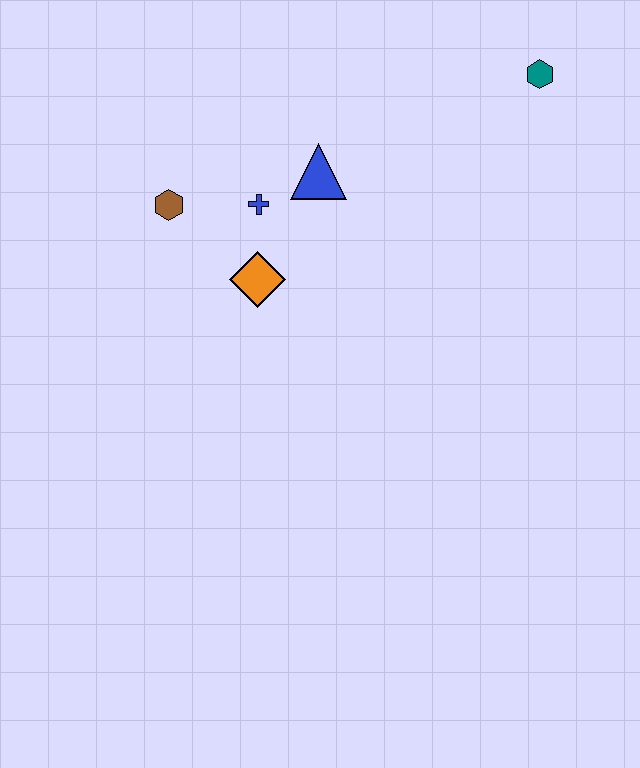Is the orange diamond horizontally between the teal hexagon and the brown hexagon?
Yes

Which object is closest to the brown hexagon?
The blue cross is closest to the brown hexagon.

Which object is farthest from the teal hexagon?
The brown hexagon is farthest from the teal hexagon.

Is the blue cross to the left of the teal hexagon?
Yes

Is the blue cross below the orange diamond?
No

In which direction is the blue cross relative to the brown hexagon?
The blue cross is to the right of the brown hexagon.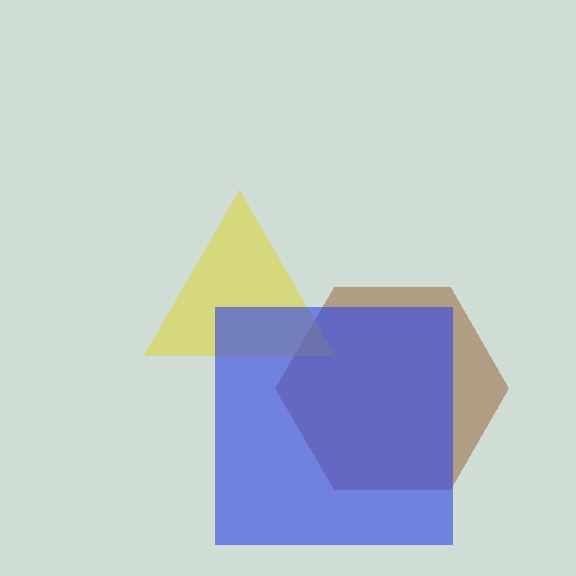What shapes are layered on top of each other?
The layered shapes are: a brown hexagon, a yellow triangle, a blue square.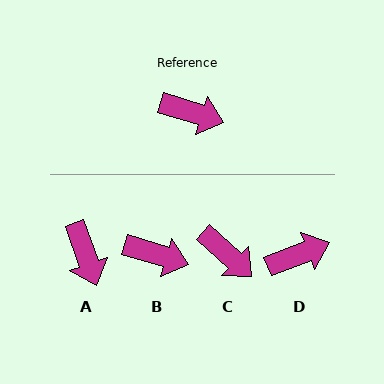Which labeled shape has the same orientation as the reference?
B.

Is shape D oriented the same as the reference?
No, it is off by about 38 degrees.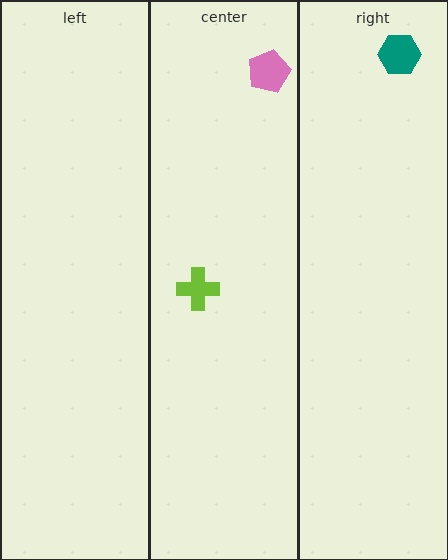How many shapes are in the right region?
1.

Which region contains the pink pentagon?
The center region.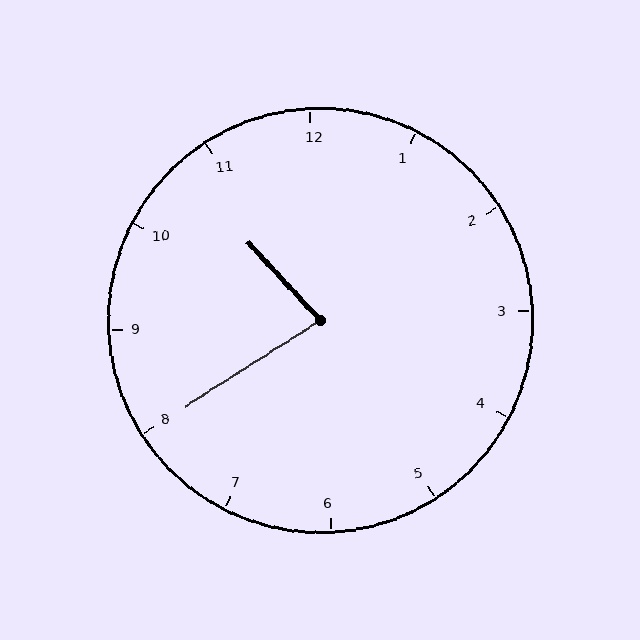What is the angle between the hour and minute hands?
Approximately 80 degrees.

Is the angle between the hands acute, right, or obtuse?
It is acute.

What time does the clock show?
10:40.